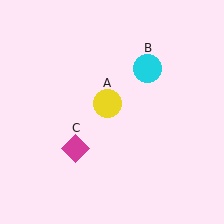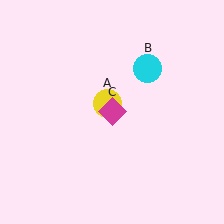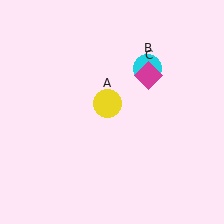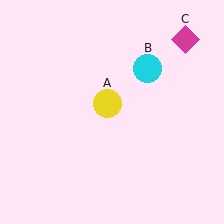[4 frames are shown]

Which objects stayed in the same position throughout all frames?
Yellow circle (object A) and cyan circle (object B) remained stationary.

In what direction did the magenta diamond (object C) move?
The magenta diamond (object C) moved up and to the right.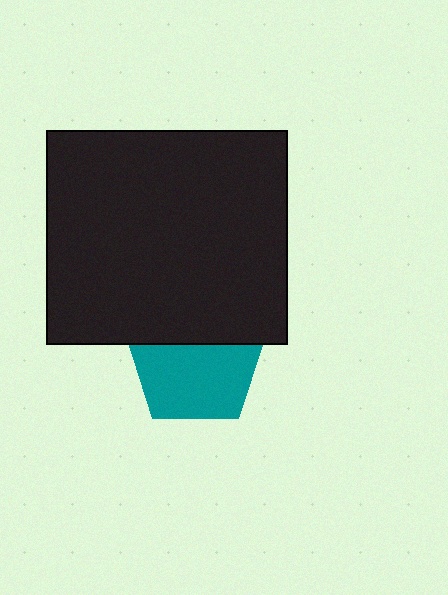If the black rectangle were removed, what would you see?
You would see the complete teal pentagon.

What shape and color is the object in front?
The object in front is a black rectangle.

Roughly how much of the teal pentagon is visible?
About half of it is visible (roughly 63%).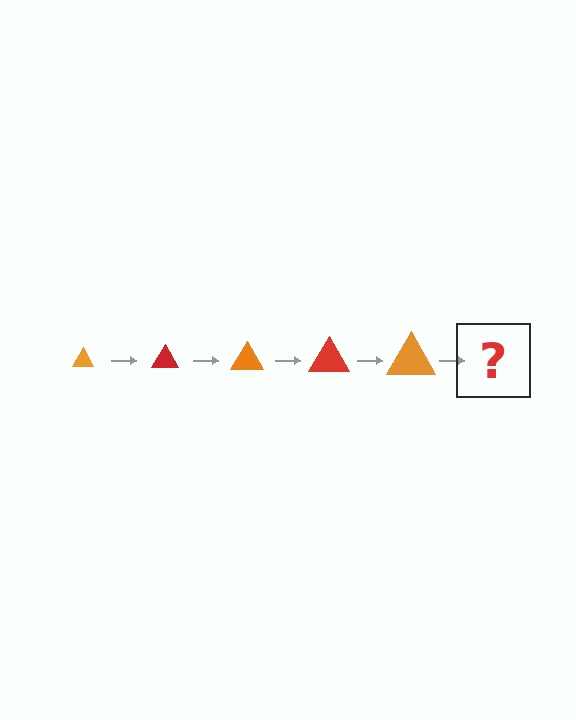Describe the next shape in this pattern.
It should be a red triangle, larger than the previous one.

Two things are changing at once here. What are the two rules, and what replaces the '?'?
The two rules are that the triangle grows larger each step and the color cycles through orange and red. The '?' should be a red triangle, larger than the previous one.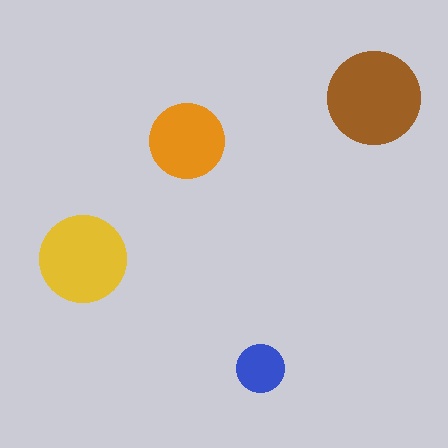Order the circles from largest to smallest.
the brown one, the yellow one, the orange one, the blue one.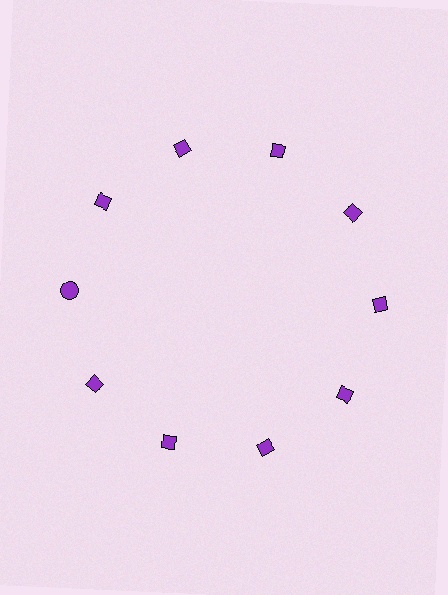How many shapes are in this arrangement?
There are 10 shapes arranged in a ring pattern.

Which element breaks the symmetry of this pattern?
The purple circle at roughly the 9 o'clock position breaks the symmetry. All other shapes are purple diamonds.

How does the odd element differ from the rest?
It has a different shape: circle instead of diamond.